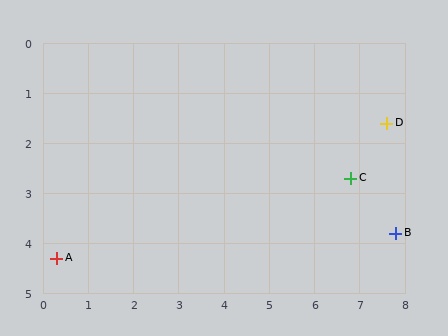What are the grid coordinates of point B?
Point B is at approximately (7.8, 3.8).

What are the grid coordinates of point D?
Point D is at approximately (7.6, 1.6).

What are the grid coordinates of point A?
Point A is at approximately (0.3, 4.3).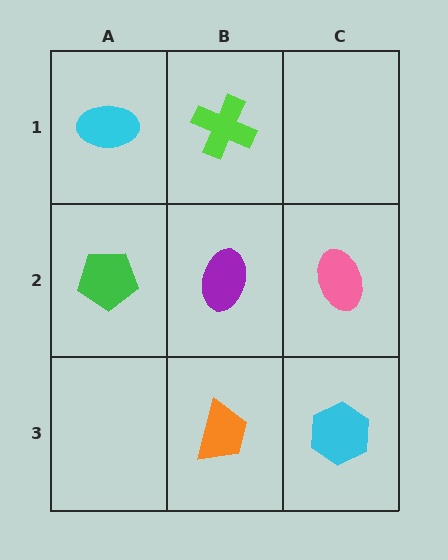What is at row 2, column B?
A purple ellipse.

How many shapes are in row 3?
2 shapes.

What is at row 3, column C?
A cyan hexagon.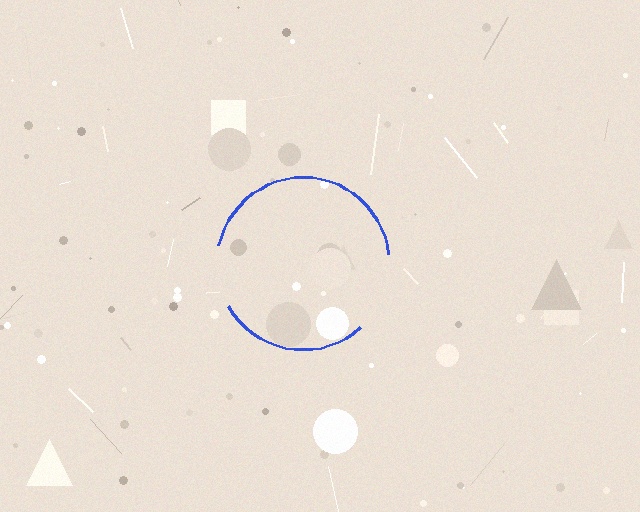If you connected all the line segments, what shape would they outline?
They would outline a circle.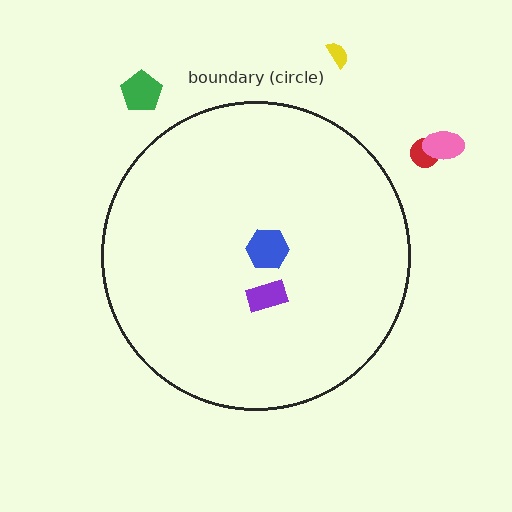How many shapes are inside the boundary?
2 inside, 4 outside.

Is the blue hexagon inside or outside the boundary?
Inside.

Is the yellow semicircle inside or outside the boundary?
Outside.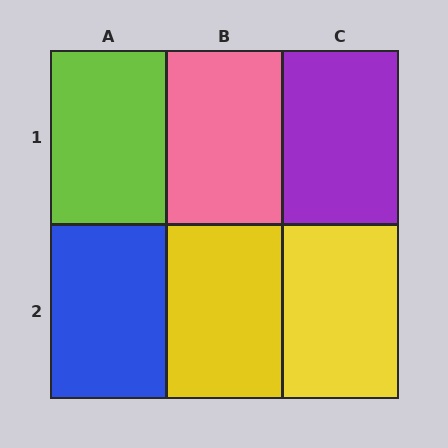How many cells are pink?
1 cell is pink.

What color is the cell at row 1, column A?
Lime.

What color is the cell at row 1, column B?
Pink.